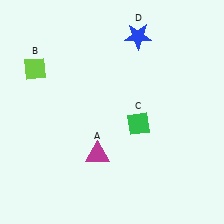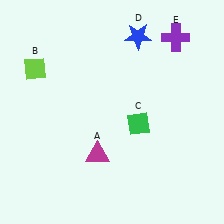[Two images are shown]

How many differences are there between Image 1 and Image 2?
There is 1 difference between the two images.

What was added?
A purple cross (E) was added in Image 2.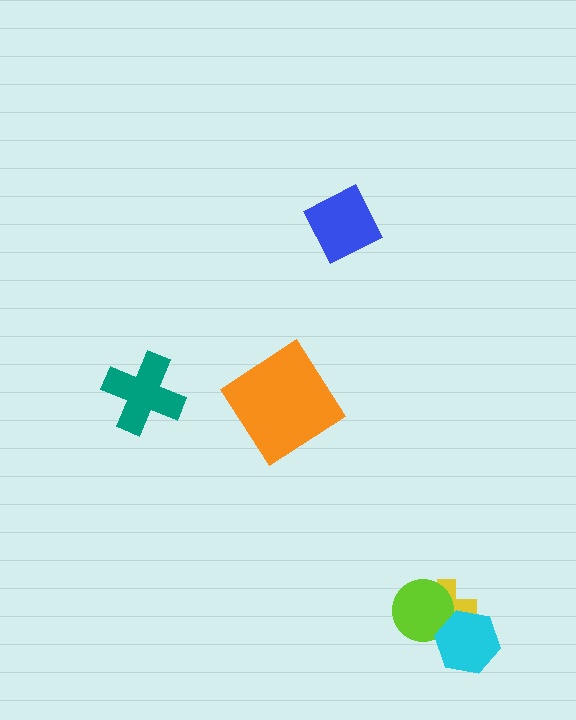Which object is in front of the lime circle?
The cyan hexagon is in front of the lime circle.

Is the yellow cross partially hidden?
Yes, it is partially covered by another shape.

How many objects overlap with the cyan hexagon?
2 objects overlap with the cyan hexagon.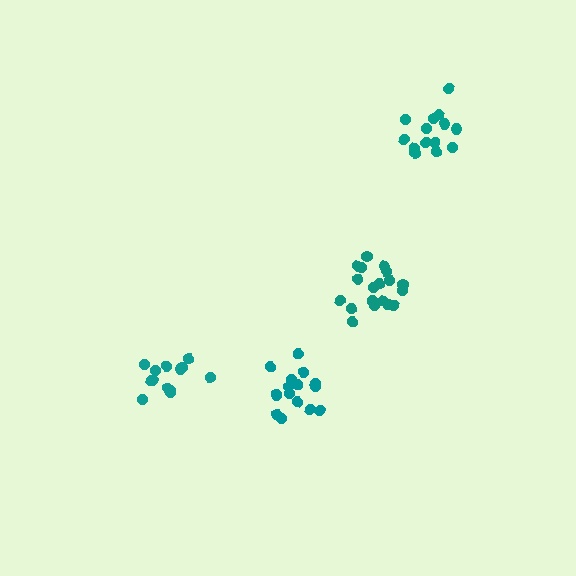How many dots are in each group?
Group 1: 19 dots, Group 2: 17 dots, Group 3: 13 dots, Group 4: 15 dots (64 total).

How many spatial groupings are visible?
There are 4 spatial groupings.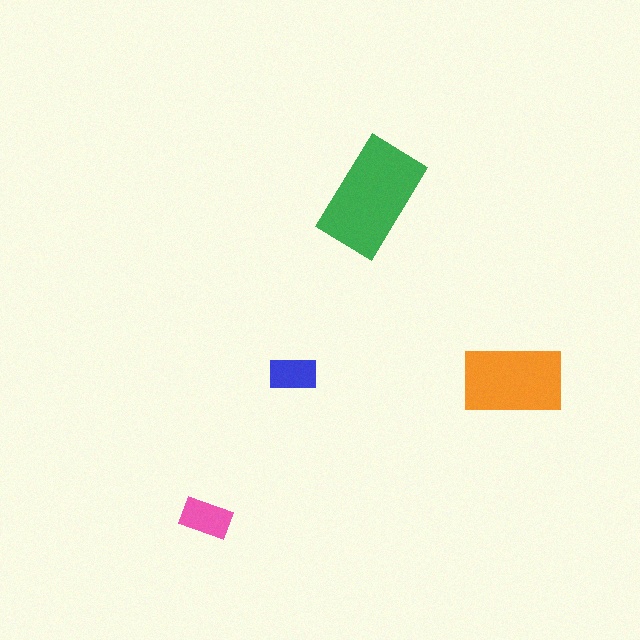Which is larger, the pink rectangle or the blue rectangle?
The pink one.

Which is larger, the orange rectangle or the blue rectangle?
The orange one.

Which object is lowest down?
The pink rectangle is bottommost.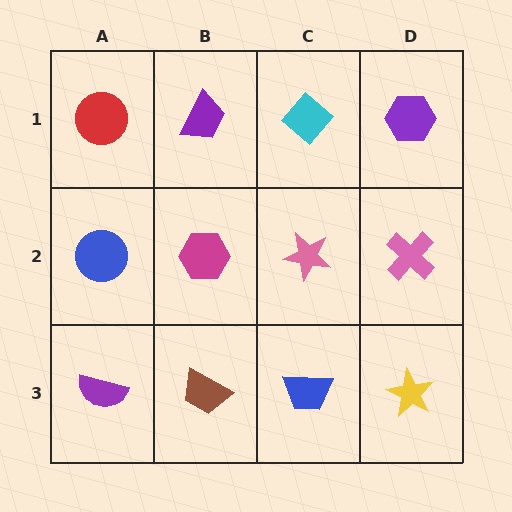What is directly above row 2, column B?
A purple trapezoid.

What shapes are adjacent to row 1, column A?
A blue circle (row 2, column A), a purple trapezoid (row 1, column B).